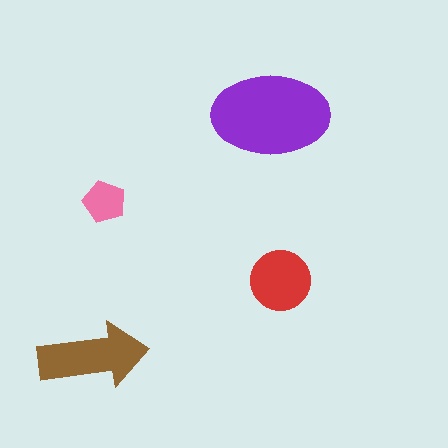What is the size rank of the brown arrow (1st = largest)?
2nd.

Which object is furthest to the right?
The red circle is rightmost.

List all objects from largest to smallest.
The purple ellipse, the brown arrow, the red circle, the pink pentagon.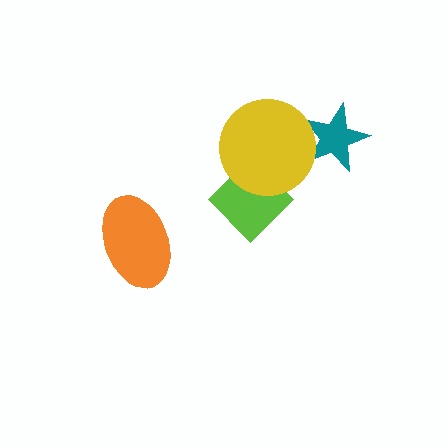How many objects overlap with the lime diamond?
1 object overlaps with the lime diamond.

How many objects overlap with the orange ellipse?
0 objects overlap with the orange ellipse.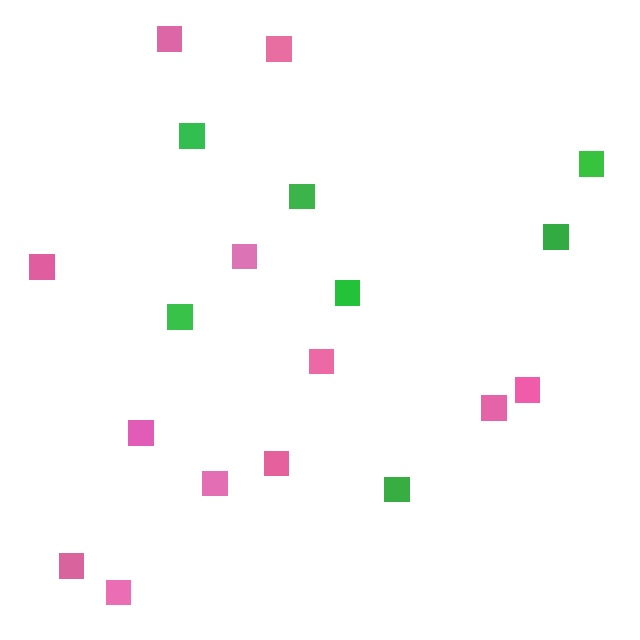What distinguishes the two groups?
There are 2 groups: one group of pink squares (12) and one group of green squares (7).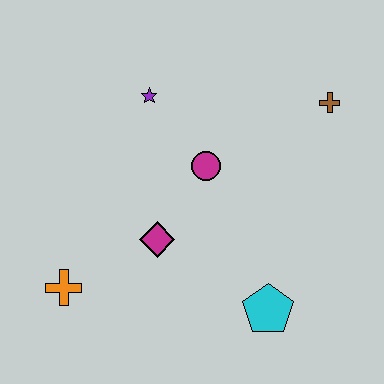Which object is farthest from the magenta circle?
The orange cross is farthest from the magenta circle.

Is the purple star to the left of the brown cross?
Yes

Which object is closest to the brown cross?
The magenta circle is closest to the brown cross.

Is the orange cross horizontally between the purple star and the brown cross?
No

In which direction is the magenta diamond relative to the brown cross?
The magenta diamond is to the left of the brown cross.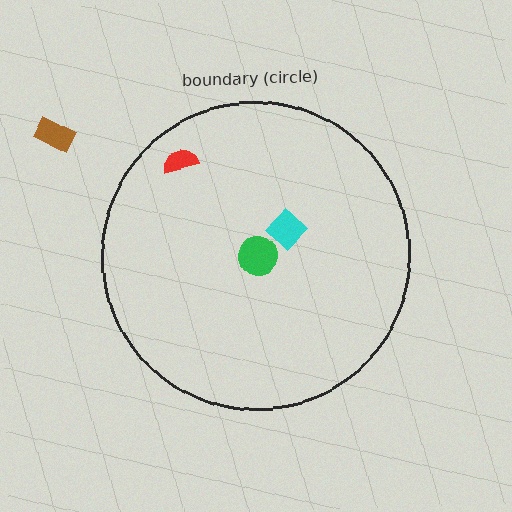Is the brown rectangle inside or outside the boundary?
Outside.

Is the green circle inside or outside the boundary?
Inside.